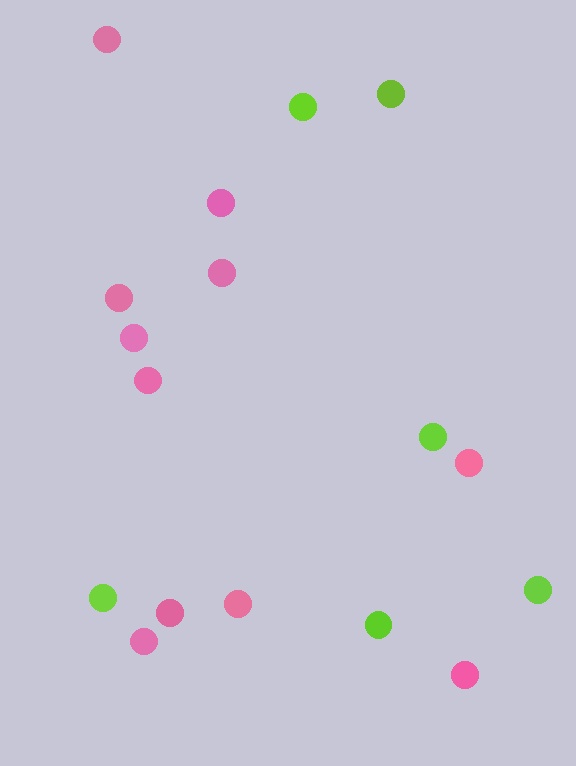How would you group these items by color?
There are 2 groups: one group of pink circles (11) and one group of lime circles (6).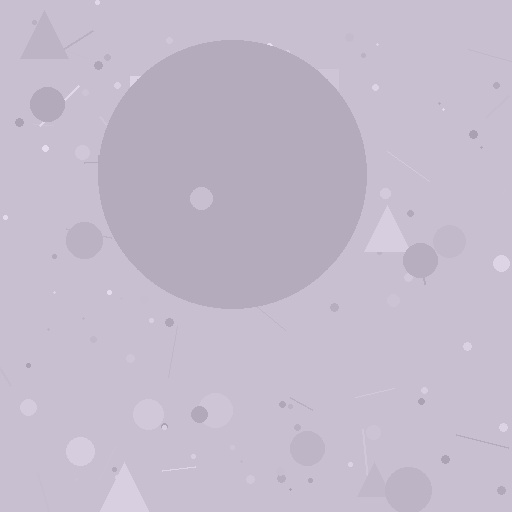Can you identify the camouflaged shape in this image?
The camouflaged shape is a circle.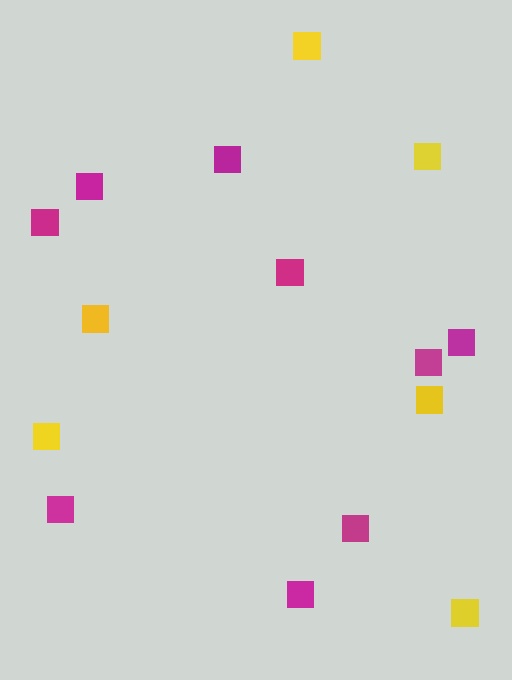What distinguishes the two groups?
There are 2 groups: one group of magenta squares (9) and one group of yellow squares (6).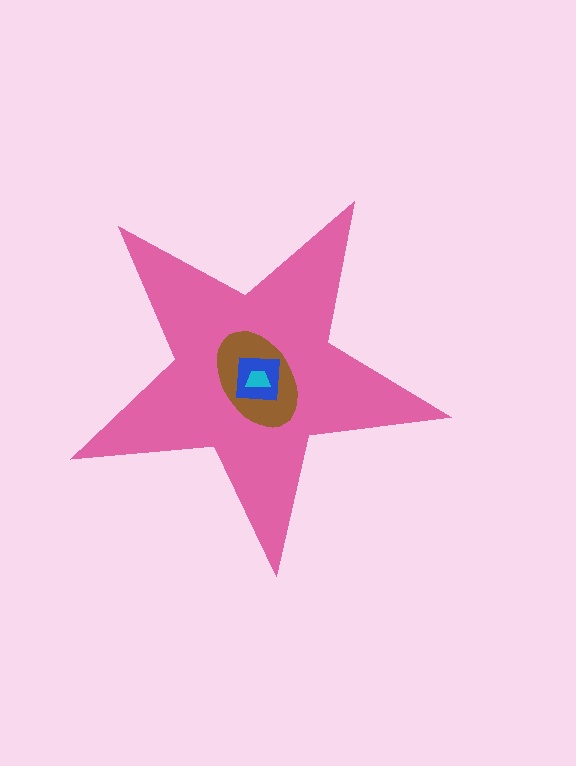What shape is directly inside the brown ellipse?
The blue square.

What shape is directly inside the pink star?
The brown ellipse.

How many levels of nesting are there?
4.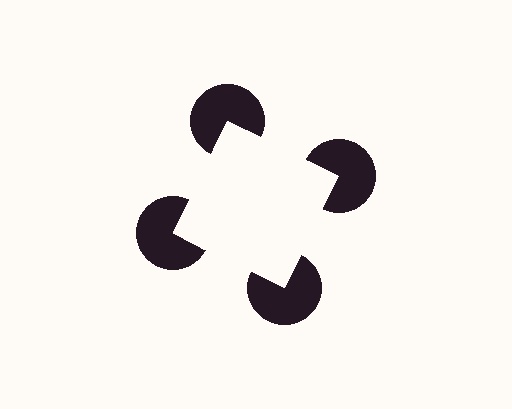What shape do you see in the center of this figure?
An illusory square — its edges are inferred from the aligned wedge cuts in the pac-man discs, not physically drawn.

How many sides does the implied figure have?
4 sides.